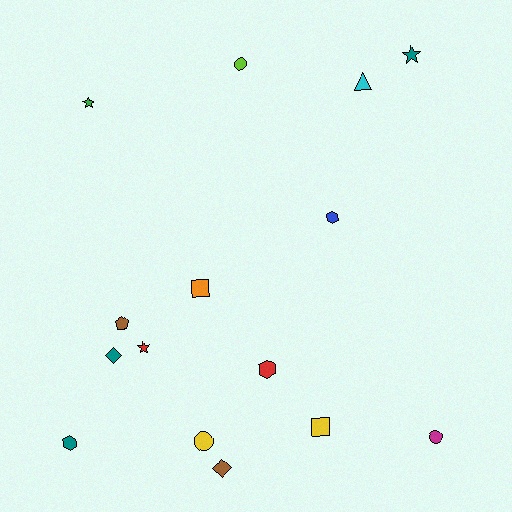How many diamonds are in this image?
There are 2 diamonds.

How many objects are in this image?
There are 15 objects.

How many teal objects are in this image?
There are 3 teal objects.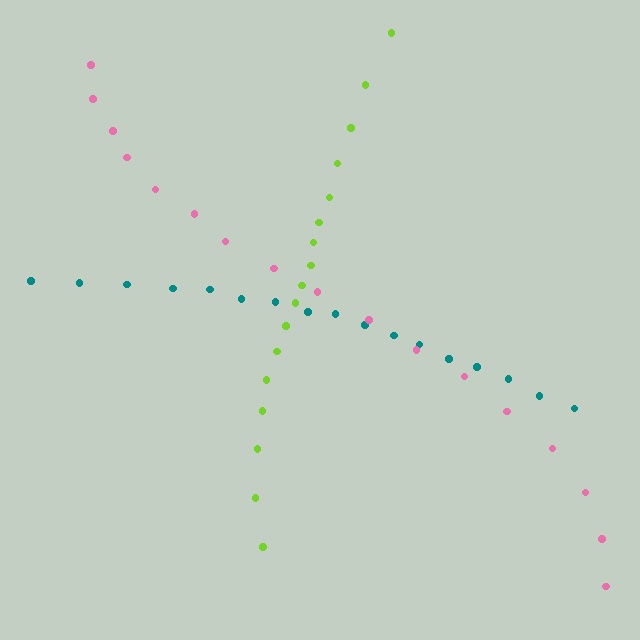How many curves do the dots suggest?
There are 3 distinct paths.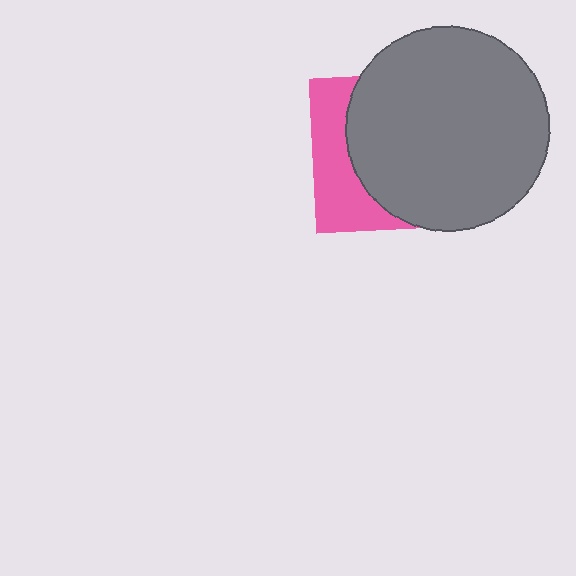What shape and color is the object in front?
The object in front is a gray circle.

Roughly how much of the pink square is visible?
A small part of it is visible (roughly 31%).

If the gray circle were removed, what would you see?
You would see the complete pink square.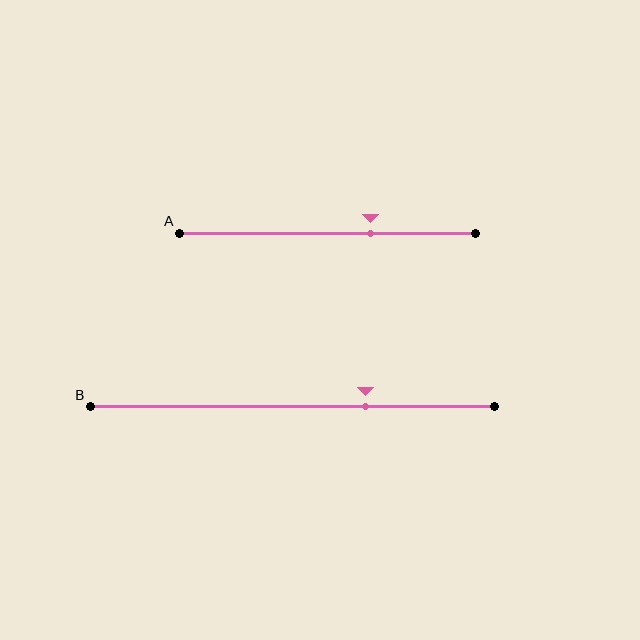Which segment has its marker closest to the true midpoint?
Segment A has its marker closest to the true midpoint.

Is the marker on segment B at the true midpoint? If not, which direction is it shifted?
No, the marker on segment B is shifted to the right by about 18% of the segment length.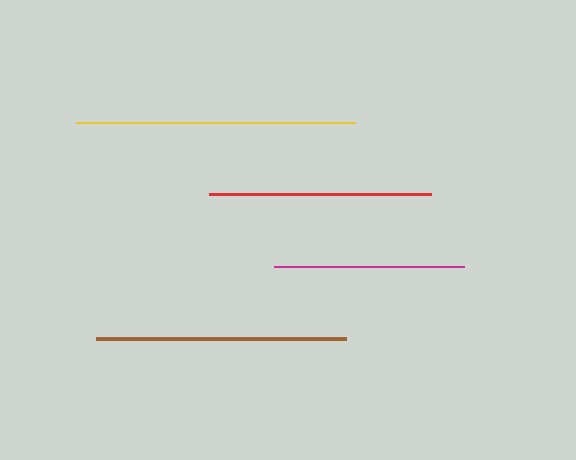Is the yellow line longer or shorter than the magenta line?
The yellow line is longer than the magenta line.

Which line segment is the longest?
The yellow line is the longest at approximately 280 pixels.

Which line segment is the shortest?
The magenta line is the shortest at approximately 190 pixels.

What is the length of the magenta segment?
The magenta segment is approximately 190 pixels long.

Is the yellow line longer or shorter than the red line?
The yellow line is longer than the red line.